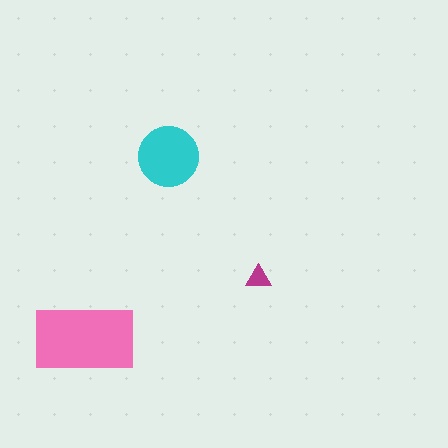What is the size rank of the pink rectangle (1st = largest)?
1st.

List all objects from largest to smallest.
The pink rectangle, the cyan circle, the magenta triangle.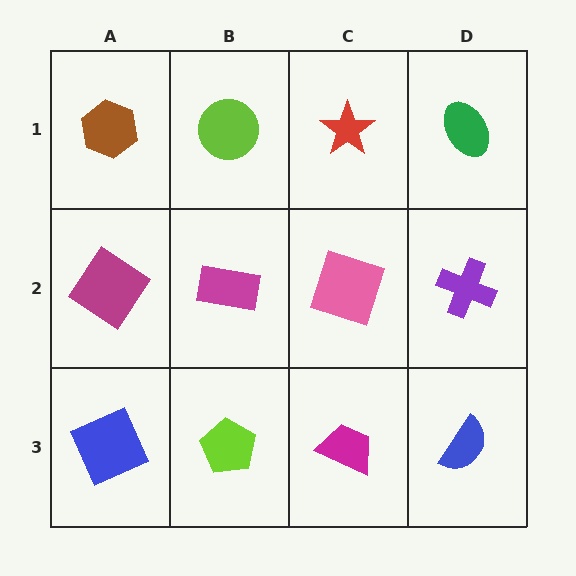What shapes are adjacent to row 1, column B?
A magenta rectangle (row 2, column B), a brown hexagon (row 1, column A), a red star (row 1, column C).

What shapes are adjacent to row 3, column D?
A purple cross (row 2, column D), a magenta trapezoid (row 3, column C).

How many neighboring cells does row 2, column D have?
3.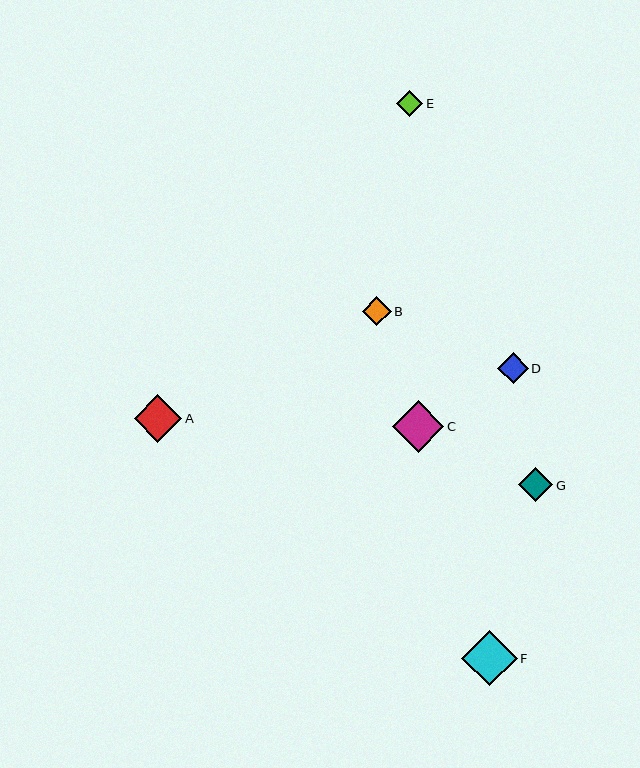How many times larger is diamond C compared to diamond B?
Diamond C is approximately 1.8 times the size of diamond B.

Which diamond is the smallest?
Diamond E is the smallest with a size of approximately 26 pixels.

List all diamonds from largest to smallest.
From largest to smallest: F, C, A, G, D, B, E.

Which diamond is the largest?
Diamond F is the largest with a size of approximately 55 pixels.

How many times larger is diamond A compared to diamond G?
Diamond A is approximately 1.4 times the size of diamond G.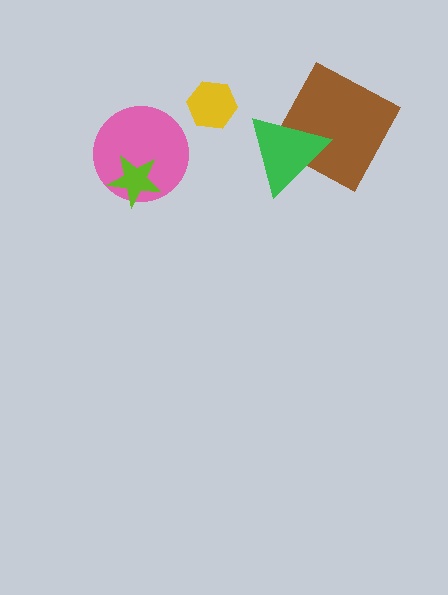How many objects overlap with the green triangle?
1 object overlaps with the green triangle.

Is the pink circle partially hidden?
Yes, it is partially covered by another shape.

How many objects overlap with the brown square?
1 object overlaps with the brown square.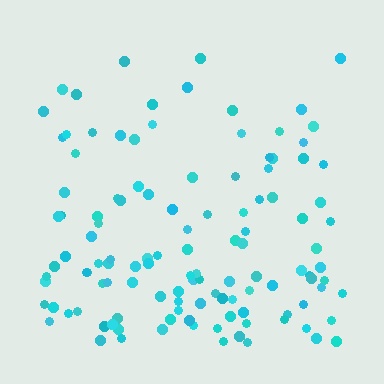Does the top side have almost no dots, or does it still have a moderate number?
Still a moderate number, just noticeably fewer than the bottom.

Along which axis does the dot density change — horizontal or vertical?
Vertical.